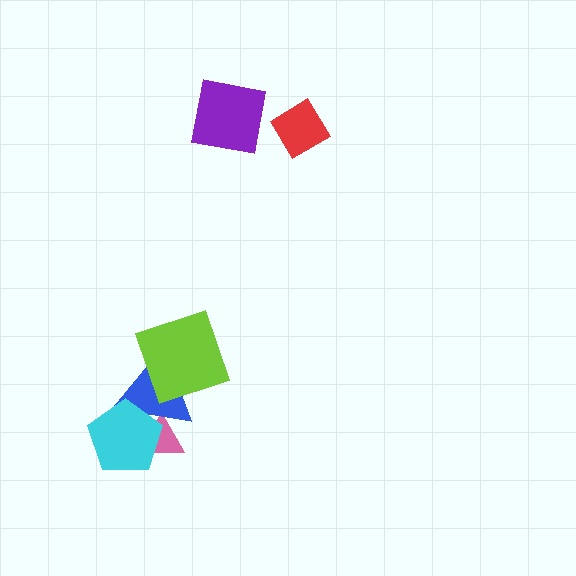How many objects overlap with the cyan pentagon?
2 objects overlap with the cyan pentagon.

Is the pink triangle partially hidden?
Yes, it is partially covered by another shape.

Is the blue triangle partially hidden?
Yes, it is partially covered by another shape.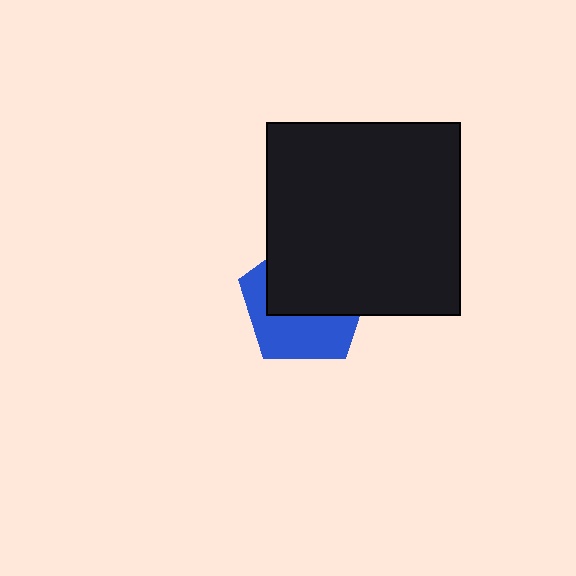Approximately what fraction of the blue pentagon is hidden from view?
Roughly 55% of the blue pentagon is hidden behind the black square.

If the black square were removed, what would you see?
You would see the complete blue pentagon.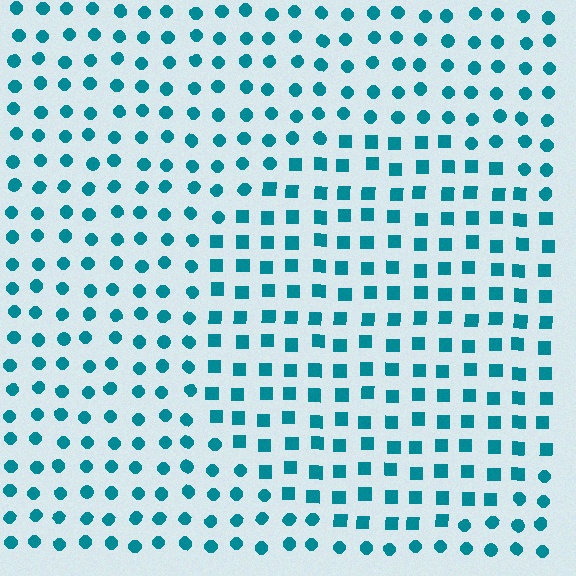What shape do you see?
I see a circle.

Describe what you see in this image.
The image is filled with small teal elements arranged in a uniform grid. A circle-shaped region contains squares, while the surrounding area contains circles. The boundary is defined purely by the change in element shape.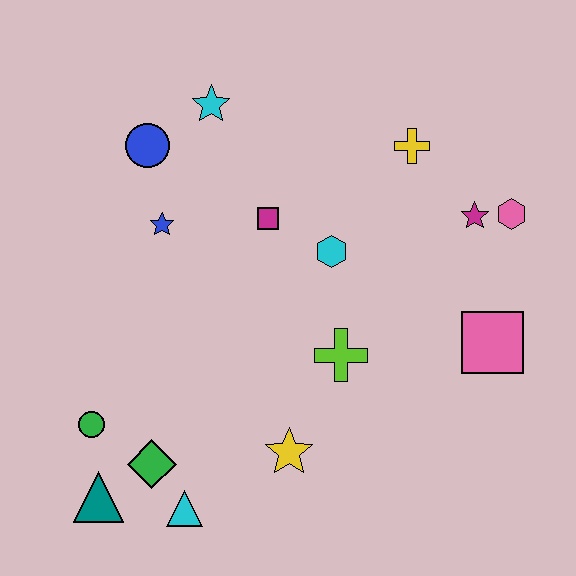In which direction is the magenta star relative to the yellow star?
The magenta star is above the yellow star.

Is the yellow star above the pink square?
No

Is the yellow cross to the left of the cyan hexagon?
No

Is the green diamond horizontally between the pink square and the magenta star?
No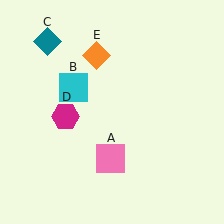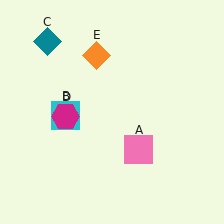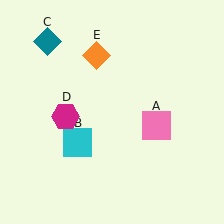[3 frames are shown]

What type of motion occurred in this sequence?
The pink square (object A), cyan square (object B) rotated counterclockwise around the center of the scene.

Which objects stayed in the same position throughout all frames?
Teal diamond (object C) and magenta hexagon (object D) and orange diamond (object E) remained stationary.